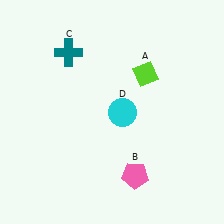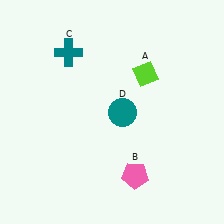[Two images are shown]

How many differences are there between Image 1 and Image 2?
There is 1 difference between the two images.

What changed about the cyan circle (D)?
In Image 1, D is cyan. In Image 2, it changed to teal.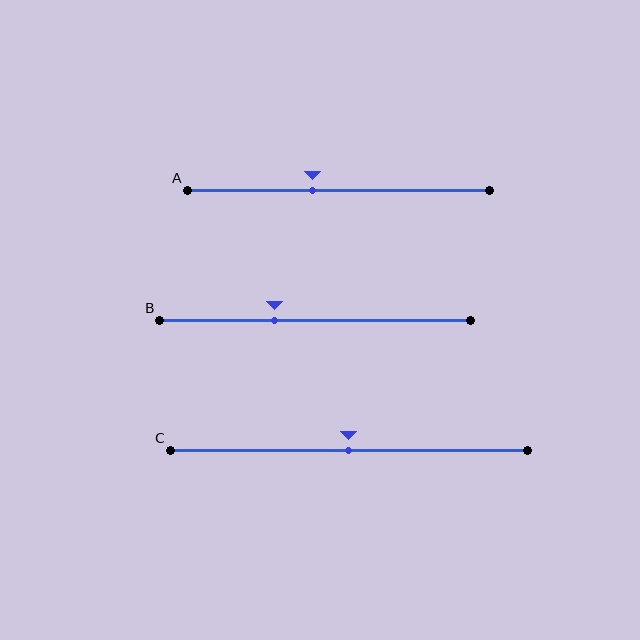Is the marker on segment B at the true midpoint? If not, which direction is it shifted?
No, the marker on segment B is shifted to the left by about 13% of the segment length.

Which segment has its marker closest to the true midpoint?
Segment C has its marker closest to the true midpoint.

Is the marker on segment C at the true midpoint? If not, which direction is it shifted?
Yes, the marker on segment C is at the true midpoint.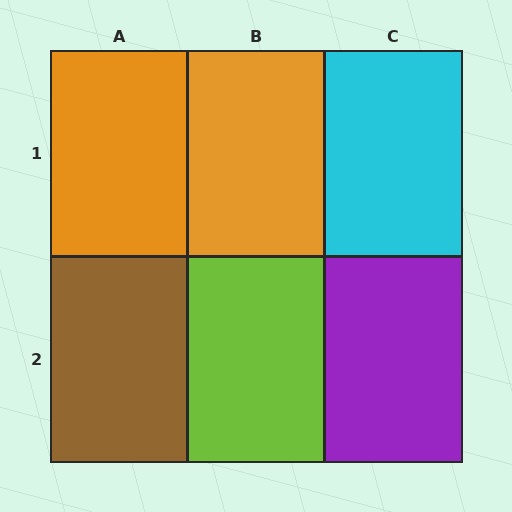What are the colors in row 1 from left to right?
Orange, orange, cyan.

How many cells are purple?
1 cell is purple.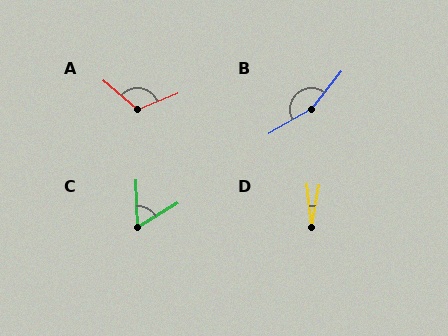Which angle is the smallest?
D, at approximately 16 degrees.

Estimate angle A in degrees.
Approximately 116 degrees.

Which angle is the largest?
B, at approximately 158 degrees.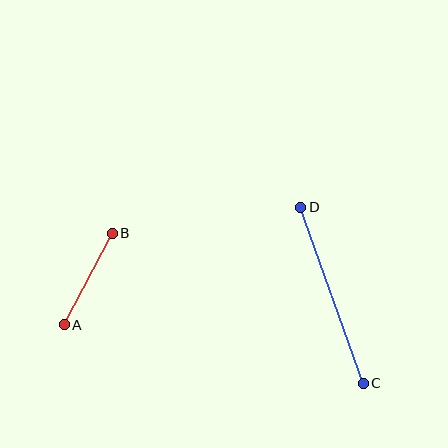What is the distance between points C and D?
The distance is approximately 187 pixels.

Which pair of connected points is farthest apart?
Points C and D are farthest apart.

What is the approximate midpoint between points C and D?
The midpoint is at approximately (332, 295) pixels.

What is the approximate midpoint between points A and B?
The midpoint is at approximately (88, 279) pixels.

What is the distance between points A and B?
The distance is approximately 103 pixels.